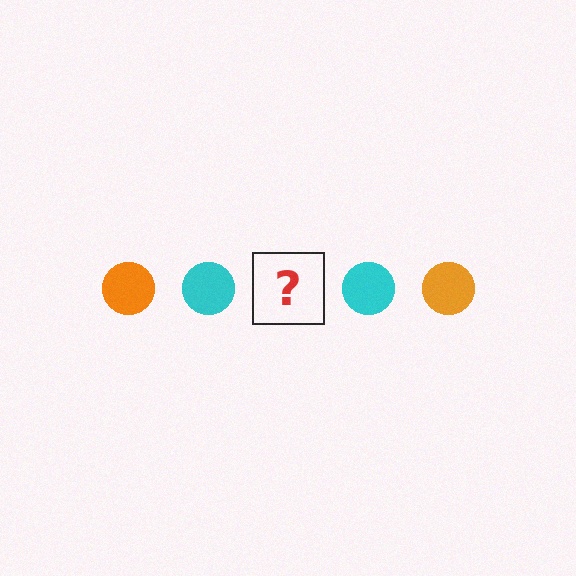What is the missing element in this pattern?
The missing element is an orange circle.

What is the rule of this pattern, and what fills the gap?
The rule is that the pattern cycles through orange, cyan circles. The gap should be filled with an orange circle.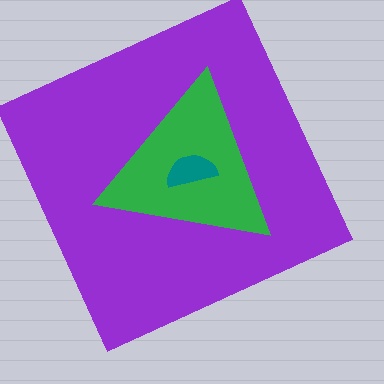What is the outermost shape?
The purple square.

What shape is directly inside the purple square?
The green triangle.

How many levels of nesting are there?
3.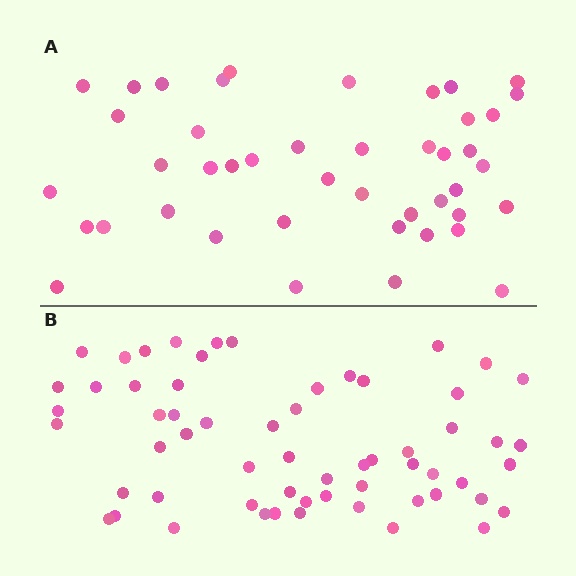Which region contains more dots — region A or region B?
Region B (the bottom region) has more dots.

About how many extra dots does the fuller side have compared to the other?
Region B has approximately 15 more dots than region A.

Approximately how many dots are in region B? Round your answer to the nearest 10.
About 60 dots.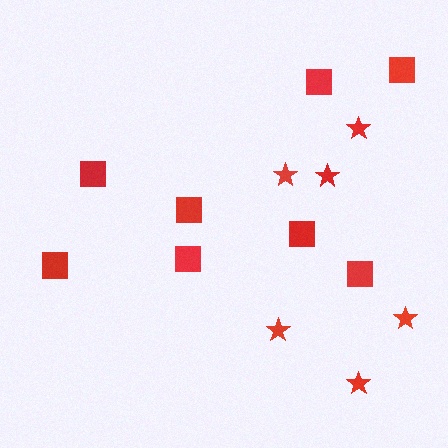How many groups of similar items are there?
There are 2 groups: one group of stars (6) and one group of squares (8).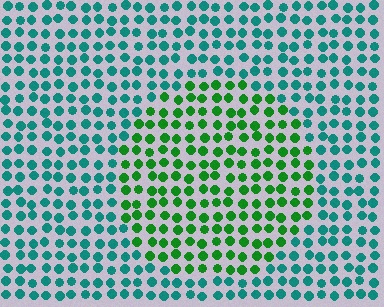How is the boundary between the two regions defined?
The boundary is defined purely by a slight shift in hue (about 48 degrees). Spacing, size, and orientation are identical on both sides.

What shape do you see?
I see a circle.